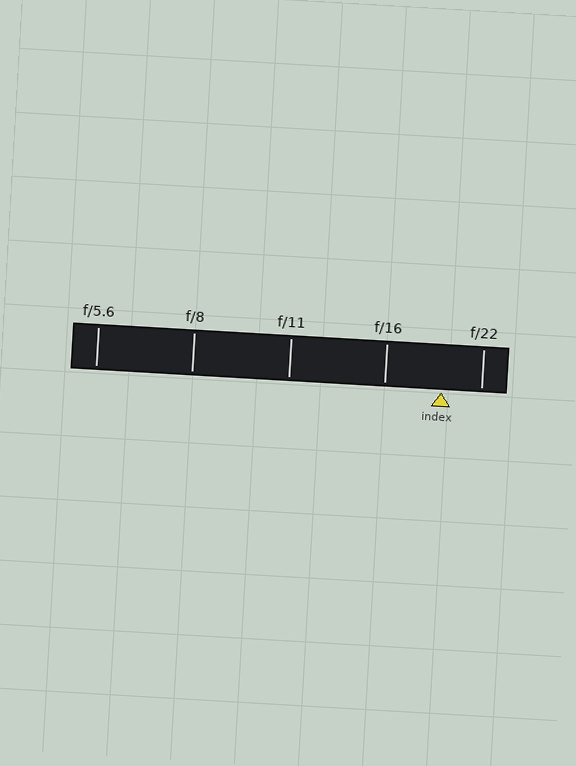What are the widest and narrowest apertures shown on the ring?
The widest aperture shown is f/5.6 and the narrowest is f/22.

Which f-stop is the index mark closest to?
The index mark is closest to f/22.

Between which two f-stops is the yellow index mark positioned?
The index mark is between f/16 and f/22.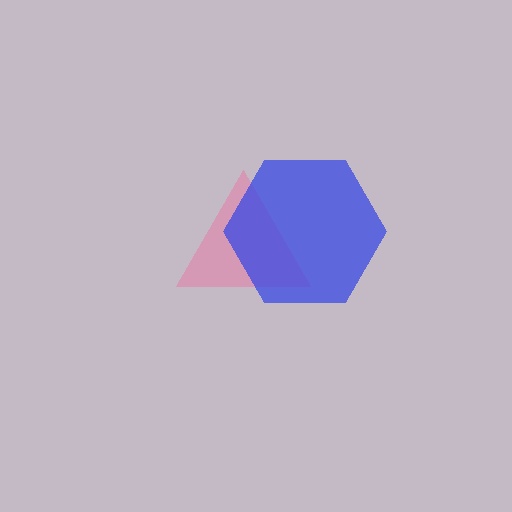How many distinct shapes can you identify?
There are 2 distinct shapes: a pink triangle, a blue hexagon.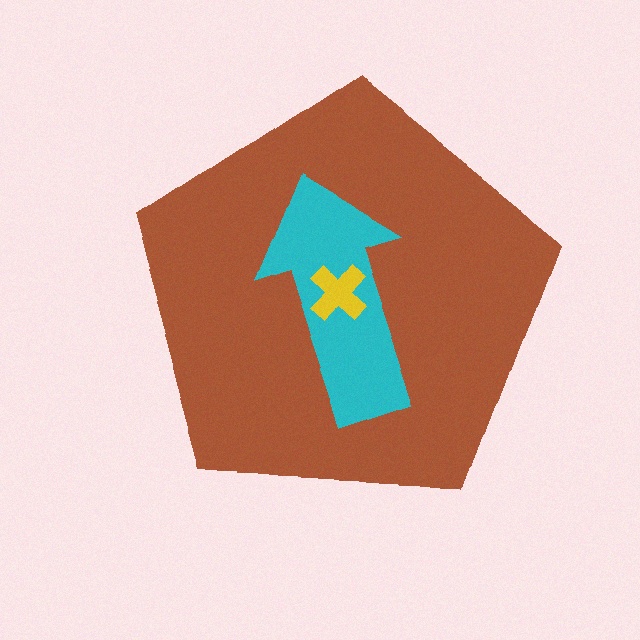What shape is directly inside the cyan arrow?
The yellow cross.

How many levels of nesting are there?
3.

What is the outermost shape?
The brown pentagon.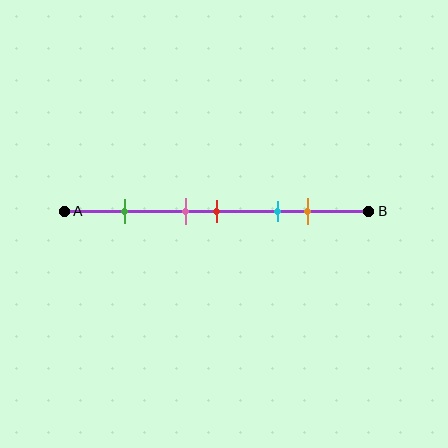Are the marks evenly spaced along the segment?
No, the marks are not evenly spaced.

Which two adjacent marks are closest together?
The pink and red marks are the closest adjacent pair.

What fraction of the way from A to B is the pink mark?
The pink mark is approximately 40% (0.4) of the way from A to B.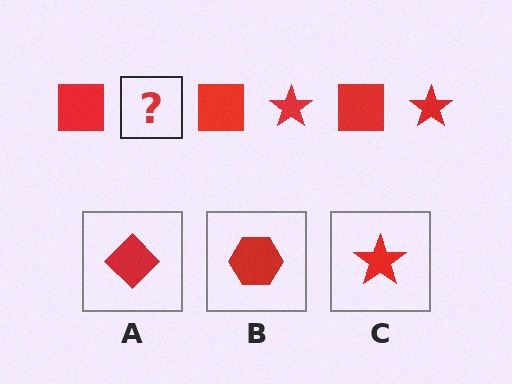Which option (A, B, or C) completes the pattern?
C.